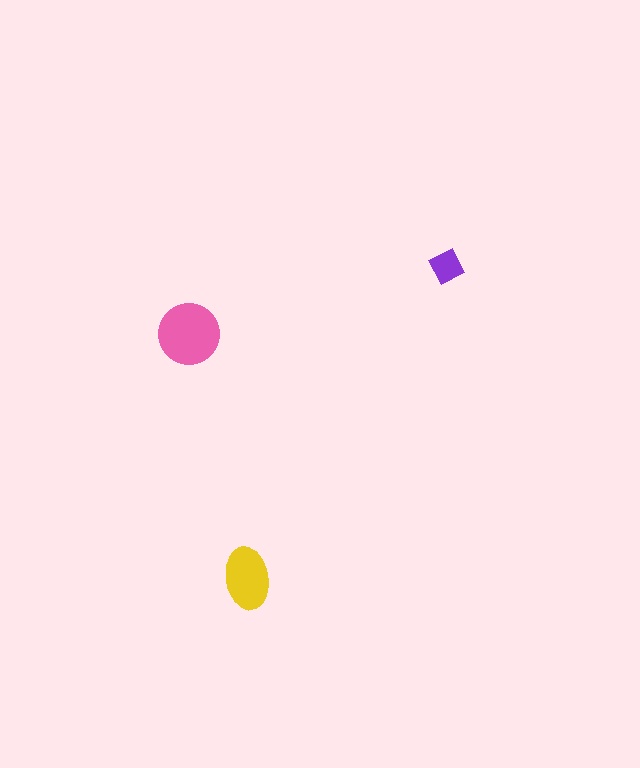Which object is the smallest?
The purple diamond.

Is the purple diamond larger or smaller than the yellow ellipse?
Smaller.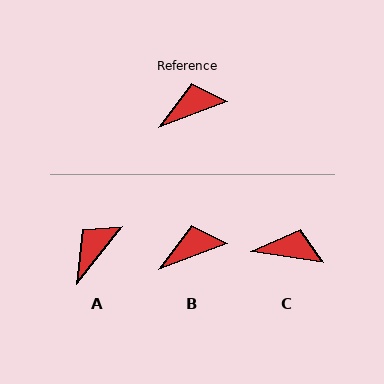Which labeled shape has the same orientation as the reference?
B.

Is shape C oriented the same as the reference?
No, it is off by about 29 degrees.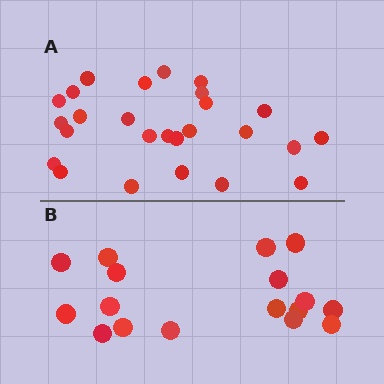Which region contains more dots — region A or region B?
Region A (the top region) has more dots.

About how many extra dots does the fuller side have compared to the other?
Region A has roughly 8 or so more dots than region B.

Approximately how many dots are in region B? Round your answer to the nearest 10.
About 20 dots. (The exact count is 17, which rounds to 20.)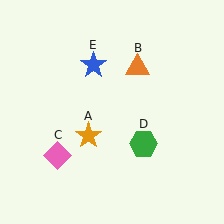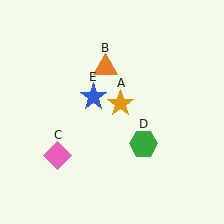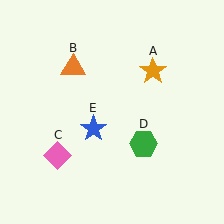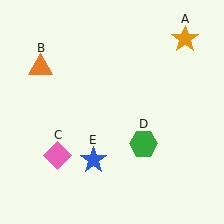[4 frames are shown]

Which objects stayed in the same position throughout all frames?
Pink diamond (object C) and green hexagon (object D) remained stationary.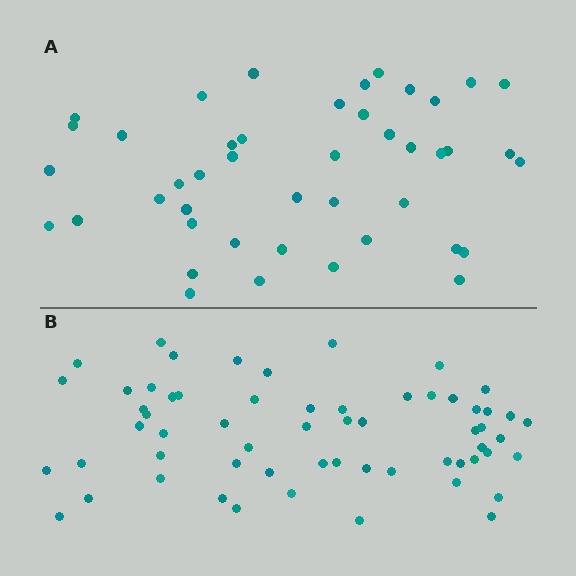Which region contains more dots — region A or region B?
Region B (the bottom region) has more dots.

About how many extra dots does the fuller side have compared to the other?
Region B has approximately 15 more dots than region A.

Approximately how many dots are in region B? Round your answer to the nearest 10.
About 60 dots.